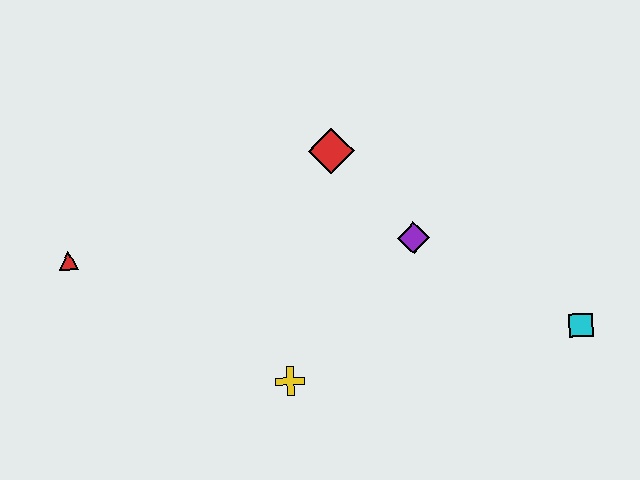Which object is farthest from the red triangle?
The cyan square is farthest from the red triangle.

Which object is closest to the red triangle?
The yellow cross is closest to the red triangle.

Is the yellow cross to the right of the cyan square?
No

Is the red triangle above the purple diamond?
No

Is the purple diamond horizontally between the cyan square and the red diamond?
Yes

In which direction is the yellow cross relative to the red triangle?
The yellow cross is to the right of the red triangle.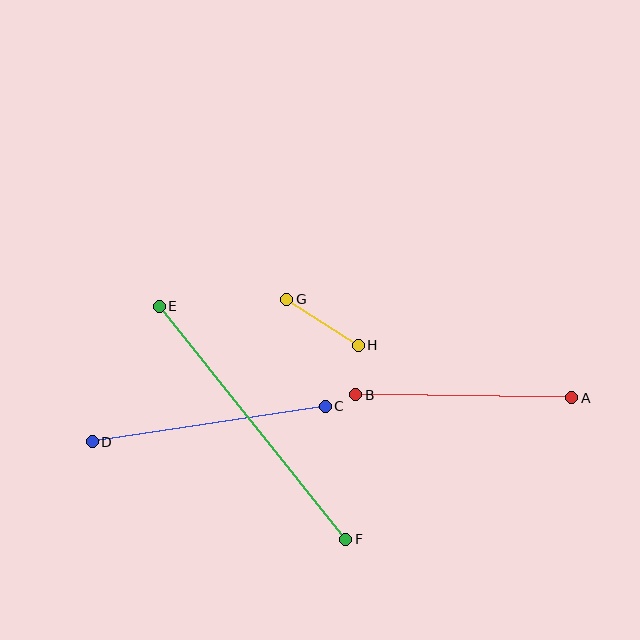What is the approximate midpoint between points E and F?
The midpoint is at approximately (252, 423) pixels.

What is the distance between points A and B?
The distance is approximately 216 pixels.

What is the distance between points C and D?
The distance is approximately 236 pixels.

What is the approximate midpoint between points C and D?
The midpoint is at approximately (209, 424) pixels.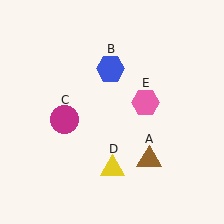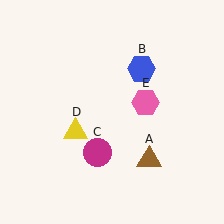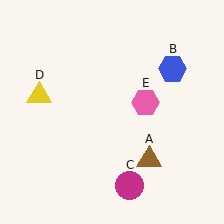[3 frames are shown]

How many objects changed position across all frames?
3 objects changed position: blue hexagon (object B), magenta circle (object C), yellow triangle (object D).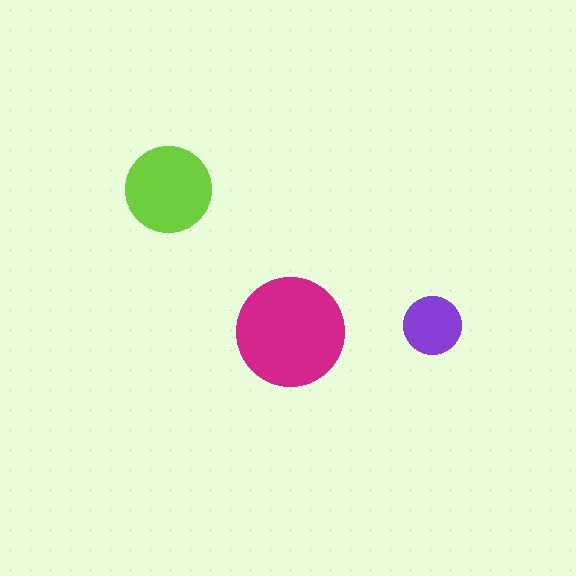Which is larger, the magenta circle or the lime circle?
The magenta one.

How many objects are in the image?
There are 3 objects in the image.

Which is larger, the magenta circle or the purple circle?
The magenta one.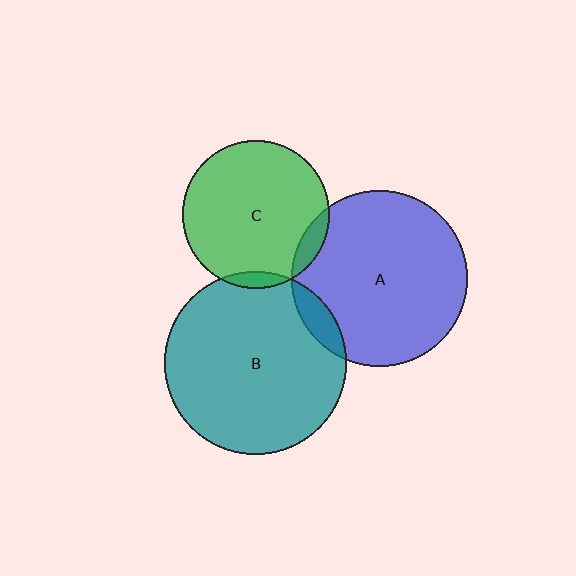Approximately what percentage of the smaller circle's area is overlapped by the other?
Approximately 5%.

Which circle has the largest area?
Circle B (teal).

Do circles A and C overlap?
Yes.